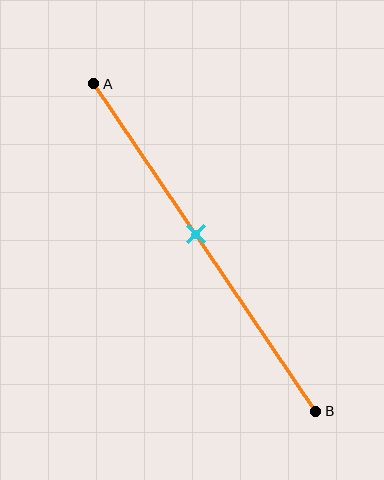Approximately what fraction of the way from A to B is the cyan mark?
The cyan mark is approximately 45% of the way from A to B.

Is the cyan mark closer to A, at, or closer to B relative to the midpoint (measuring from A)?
The cyan mark is closer to point A than the midpoint of segment AB.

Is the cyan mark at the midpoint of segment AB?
No, the mark is at about 45% from A, not at the 50% midpoint.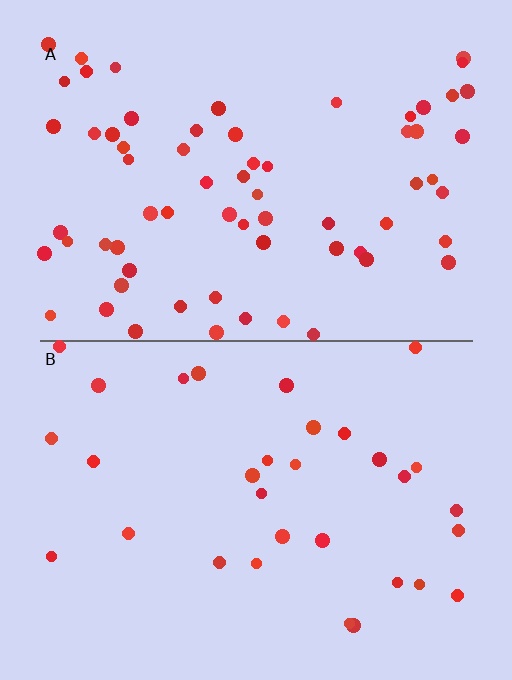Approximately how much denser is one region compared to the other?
Approximately 2.1× — region A over region B.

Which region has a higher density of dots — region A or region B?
A (the top).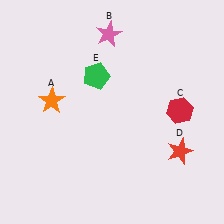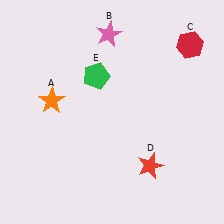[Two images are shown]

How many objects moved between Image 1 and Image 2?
2 objects moved between the two images.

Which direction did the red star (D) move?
The red star (D) moved left.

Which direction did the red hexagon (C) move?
The red hexagon (C) moved up.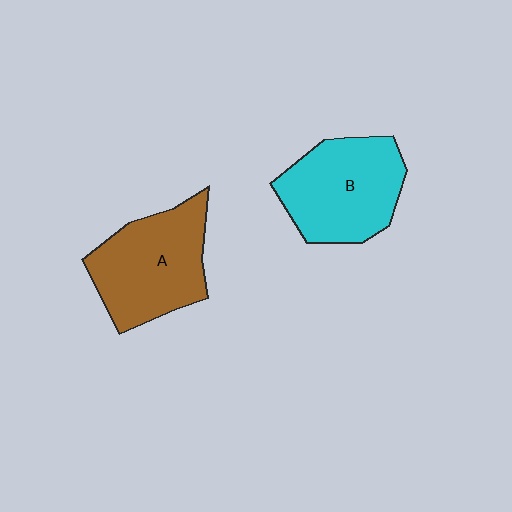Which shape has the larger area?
Shape A (brown).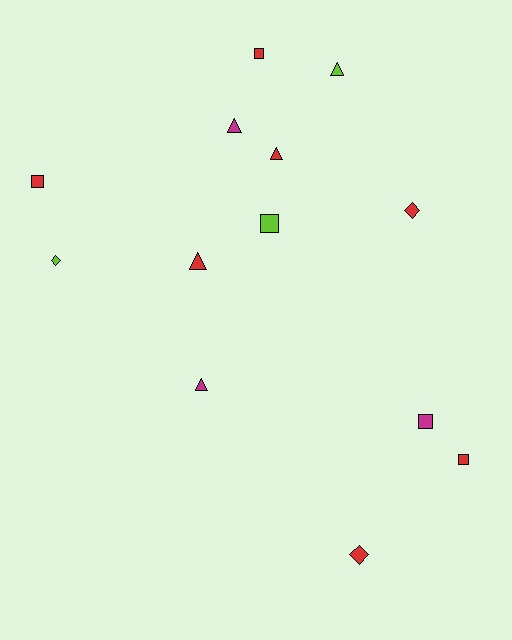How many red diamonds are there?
There are 2 red diamonds.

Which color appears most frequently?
Red, with 7 objects.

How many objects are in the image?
There are 13 objects.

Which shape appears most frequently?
Square, with 5 objects.